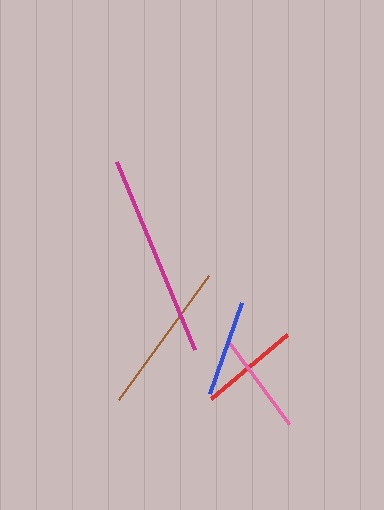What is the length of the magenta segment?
The magenta segment is approximately 204 pixels long.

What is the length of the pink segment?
The pink segment is approximately 103 pixels long.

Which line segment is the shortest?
The blue line is the shortest at approximately 97 pixels.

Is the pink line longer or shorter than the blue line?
The pink line is longer than the blue line.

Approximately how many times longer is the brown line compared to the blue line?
The brown line is approximately 1.6 times the length of the blue line.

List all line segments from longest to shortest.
From longest to shortest: magenta, brown, pink, red, blue.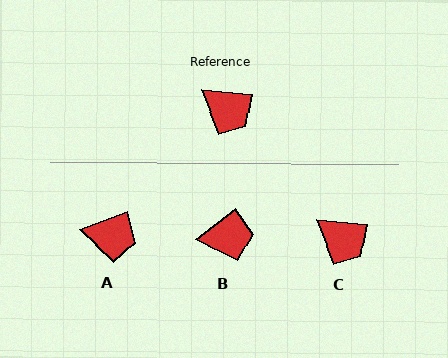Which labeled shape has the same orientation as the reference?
C.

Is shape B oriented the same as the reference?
No, it is off by about 43 degrees.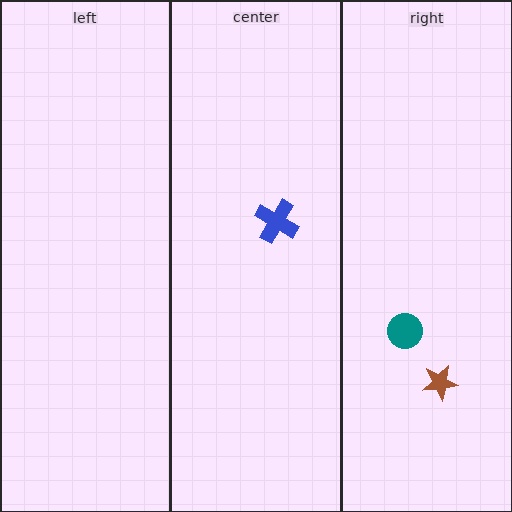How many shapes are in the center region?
1.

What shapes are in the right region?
The brown star, the teal circle.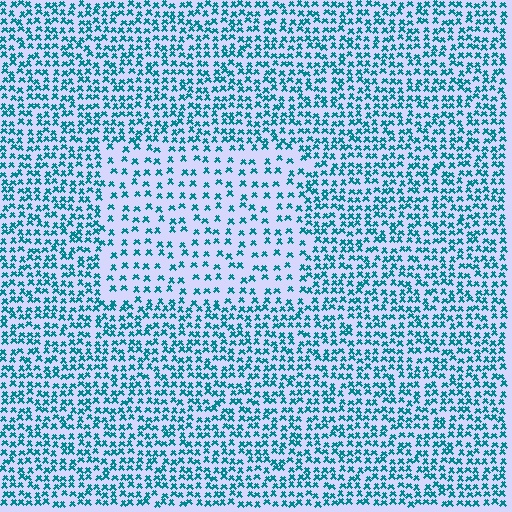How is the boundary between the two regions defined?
The boundary is defined by a change in element density (approximately 2.0x ratio). All elements are the same color, size, and shape.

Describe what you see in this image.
The image contains small teal elements arranged at two different densities. A rectangle-shaped region is visible where the elements are less densely packed than the surrounding area.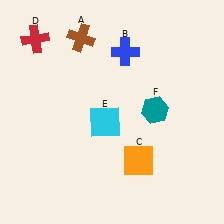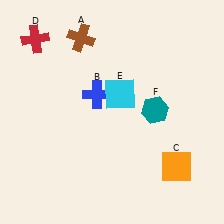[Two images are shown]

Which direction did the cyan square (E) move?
The cyan square (E) moved up.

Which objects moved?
The objects that moved are: the blue cross (B), the orange square (C), the cyan square (E).